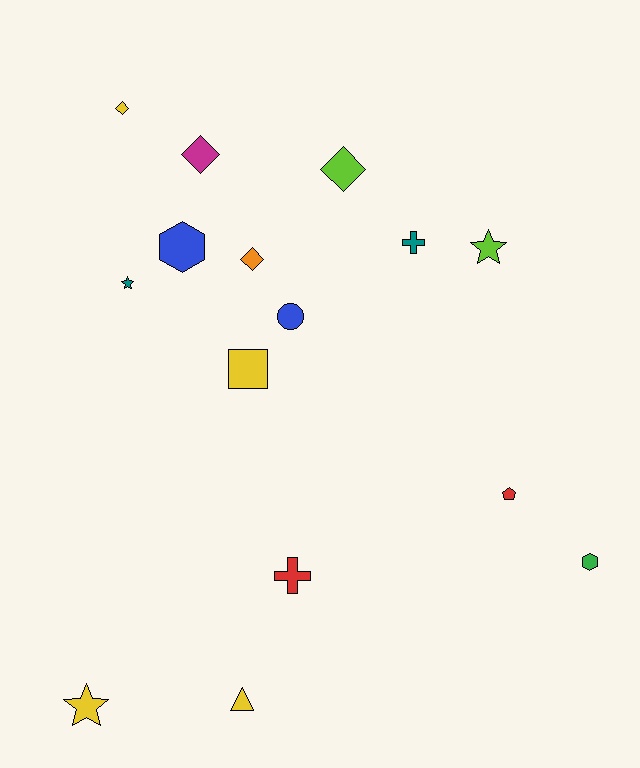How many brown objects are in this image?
There are no brown objects.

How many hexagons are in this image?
There are 2 hexagons.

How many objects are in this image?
There are 15 objects.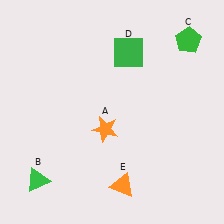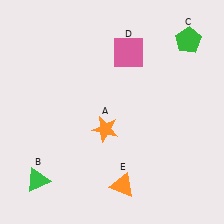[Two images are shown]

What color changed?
The square (D) changed from green in Image 1 to pink in Image 2.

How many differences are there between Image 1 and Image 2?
There is 1 difference between the two images.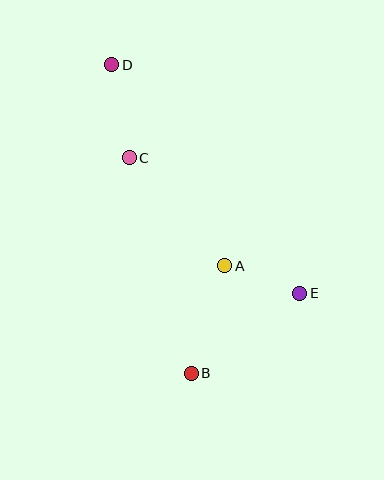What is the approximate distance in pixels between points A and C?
The distance between A and C is approximately 144 pixels.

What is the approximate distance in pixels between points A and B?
The distance between A and B is approximately 113 pixels.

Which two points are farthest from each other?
Points B and D are farthest from each other.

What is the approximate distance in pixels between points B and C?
The distance between B and C is approximately 224 pixels.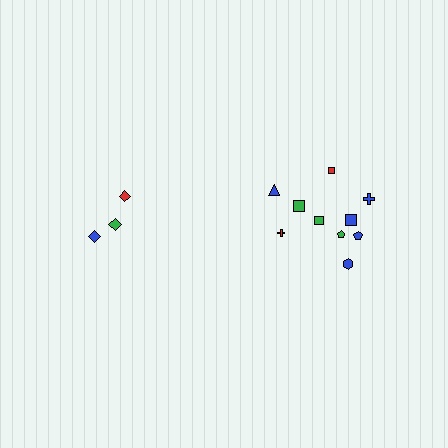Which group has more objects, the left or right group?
The right group.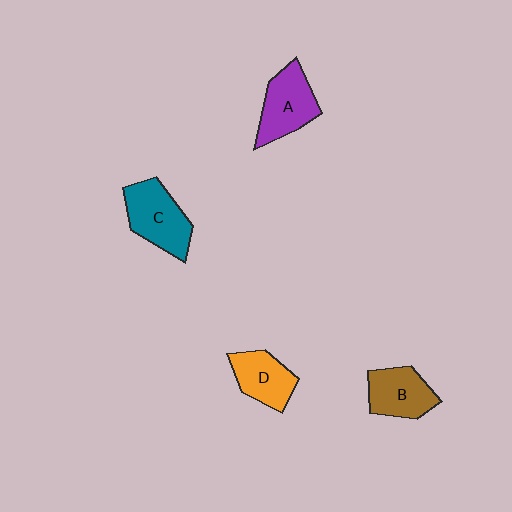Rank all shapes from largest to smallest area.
From largest to smallest: C (teal), A (purple), B (brown), D (orange).